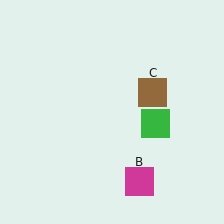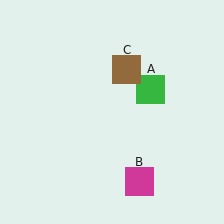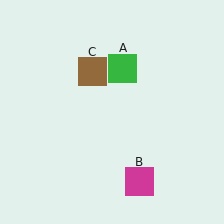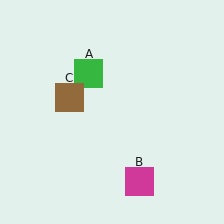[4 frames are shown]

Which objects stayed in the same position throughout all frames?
Magenta square (object B) remained stationary.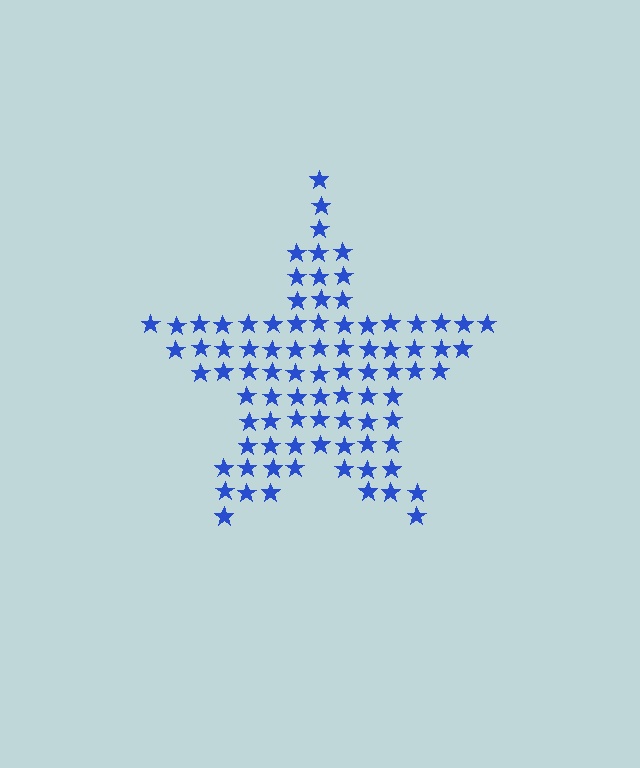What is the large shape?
The large shape is a star.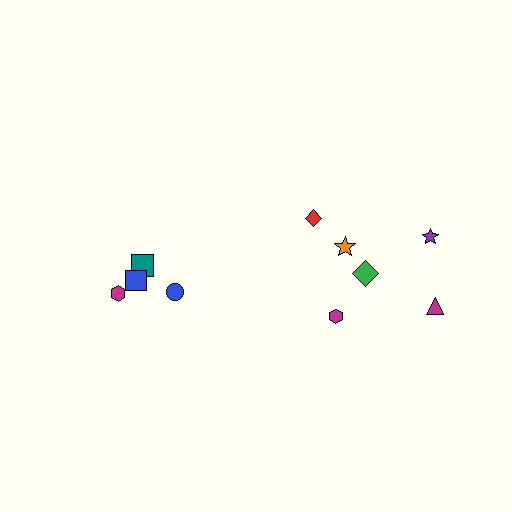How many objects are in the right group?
There are 6 objects.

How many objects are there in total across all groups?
There are 10 objects.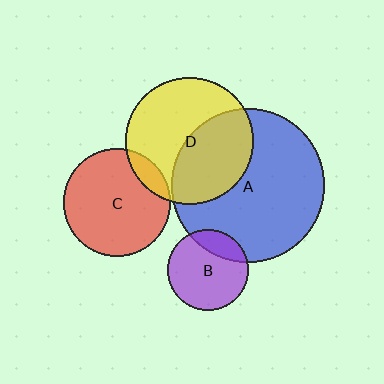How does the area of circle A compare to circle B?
Approximately 3.6 times.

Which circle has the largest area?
Circle A (blue).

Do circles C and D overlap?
Yes.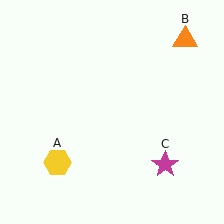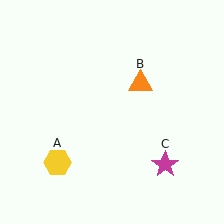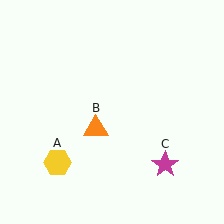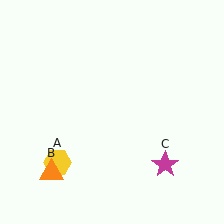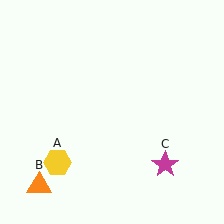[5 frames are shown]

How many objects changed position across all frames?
1 object changed position: orange triangle (object B).